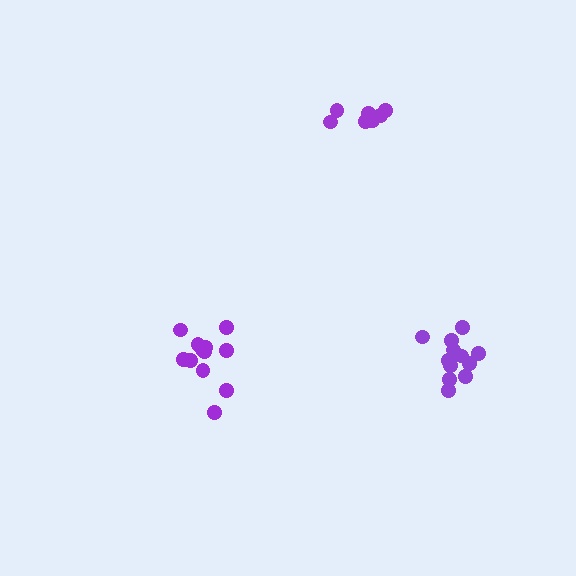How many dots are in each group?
Group 1: 13 dots, Group 2: 7 dots, Group 3: 13 dots (33 total).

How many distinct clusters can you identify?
There are 3 distinct clusters.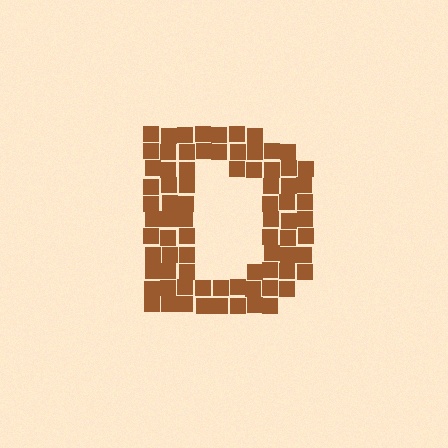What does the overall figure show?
The overall figure shows the letter D.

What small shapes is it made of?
It is made of small squares.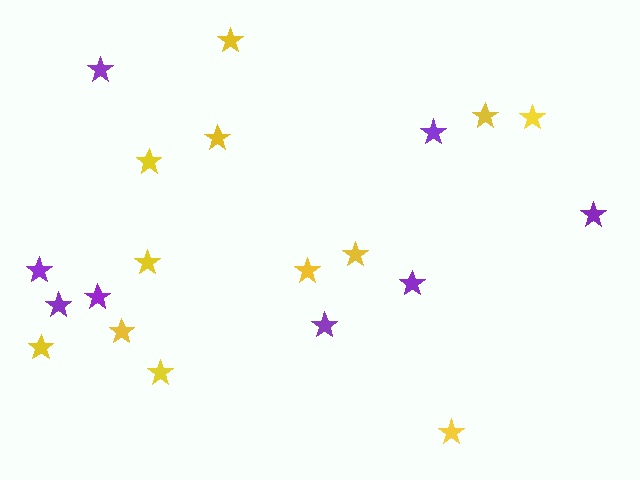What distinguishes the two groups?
There are 2 groups: one group of yellow stars (12) and one group of purple stars (8).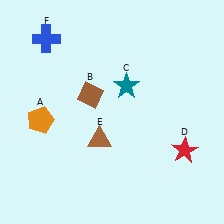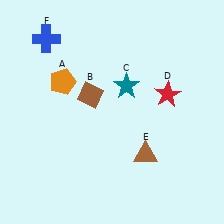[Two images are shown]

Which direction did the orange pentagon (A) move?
The orange pentagon (A) moved up.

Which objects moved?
The objects that moved are: the orange pentagon (A), the red star (D), the brown triangle (E).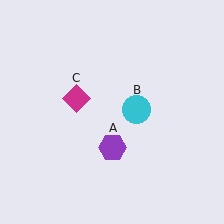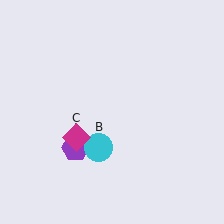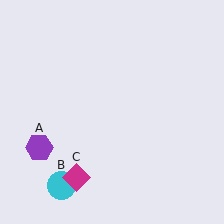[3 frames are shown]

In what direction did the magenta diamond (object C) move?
The magenta diamond (object C) moved down.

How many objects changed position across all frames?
3 objects changed position: purple hexagon (object A), cyan circle (object B), magenta diamond (object C).